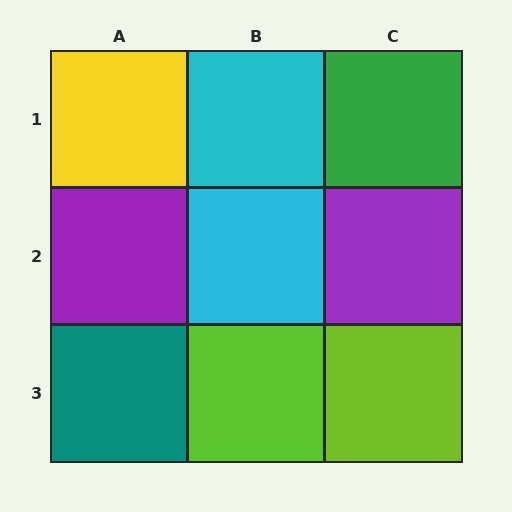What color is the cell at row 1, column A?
Yellow.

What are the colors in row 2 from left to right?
Purple, cyan, purple.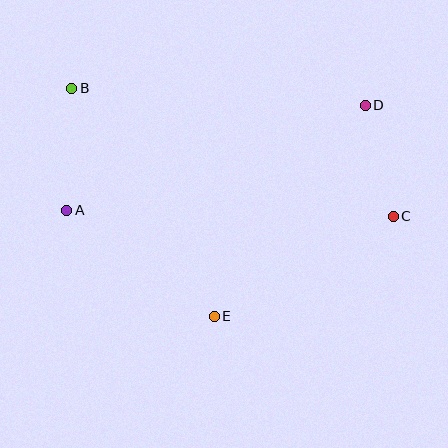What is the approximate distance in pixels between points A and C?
The distance between A and C is approximately 327 pixels.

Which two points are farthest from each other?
Points B and C are farthest from each other.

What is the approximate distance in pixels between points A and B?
The distance between A and B is approximately 122 pixels.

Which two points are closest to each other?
Points C and D are closest to each other.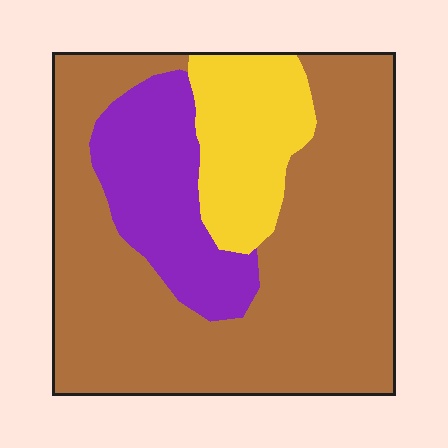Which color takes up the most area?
Brown, at roughly 65%.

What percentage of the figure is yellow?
Yellow takes up less than a quarter of the figure.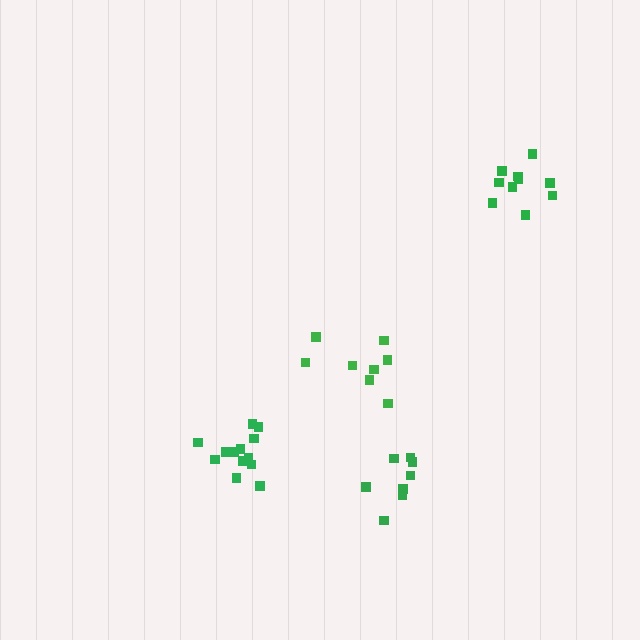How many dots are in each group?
Group 1: 8 dots, Group 2: 10 dots, Group 3: 13 dots, Group 4: 8 dots (39 total).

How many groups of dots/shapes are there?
There are 4 groups.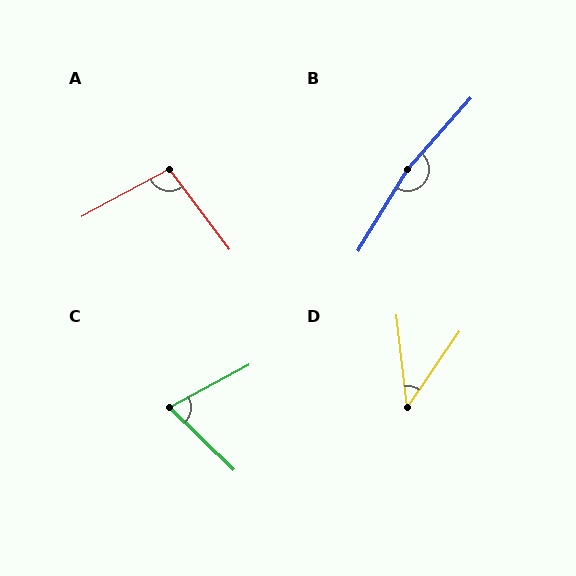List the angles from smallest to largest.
D (41°), C (72°), A (98°), B (169°).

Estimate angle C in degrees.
Approximately 72 degrees.